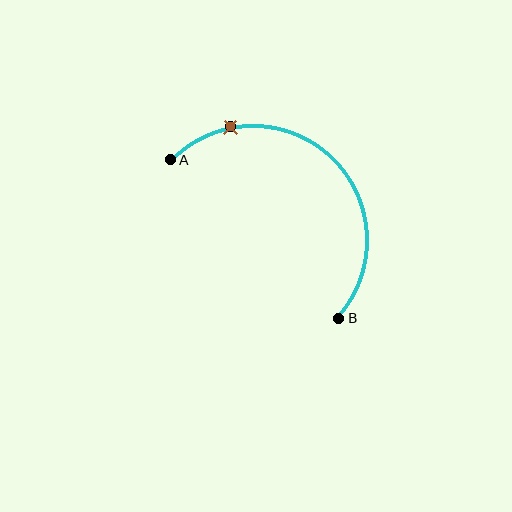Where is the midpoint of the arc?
The arc midpoint is the point on the curve farthest from the straight line joining A and B. It sits above and to the right of that line.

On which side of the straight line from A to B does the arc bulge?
The arc bulges above and to the right of the straight line connecting A and B.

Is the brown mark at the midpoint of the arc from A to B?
No. The brown mark lies on the arc but is closer to endpoint A. The arc midpoint would be at the point on the curve equidistant along the arc from both A and B.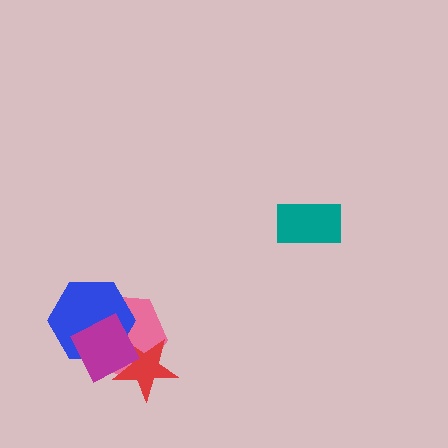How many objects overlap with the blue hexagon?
2 objects overlap with the blue hexagon.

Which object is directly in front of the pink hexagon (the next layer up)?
The red star is directly in front of the pink hexagon.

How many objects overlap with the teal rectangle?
0 objects overlap with the teal rectangle.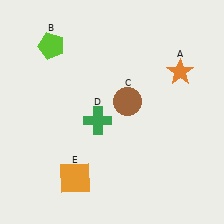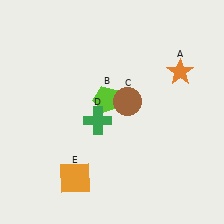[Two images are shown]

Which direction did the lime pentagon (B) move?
The lime pentagon (B) moved right.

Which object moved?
The lime pentagon (B) moved right.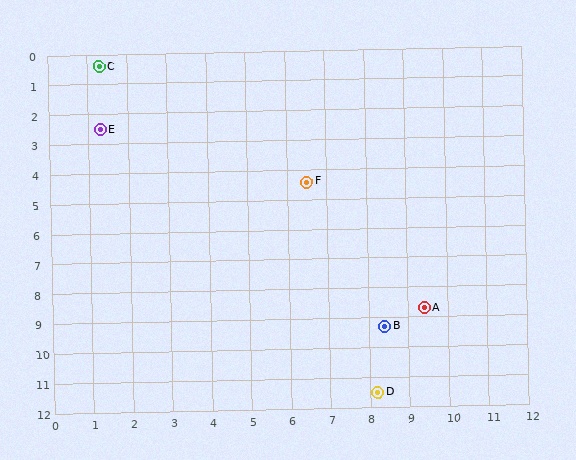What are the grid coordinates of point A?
Point A is at approximately (9.4, 8.7).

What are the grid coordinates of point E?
Point E is at approximately (1.3, 2.5).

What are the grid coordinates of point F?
Point F is at approximately (6.5, 4.4).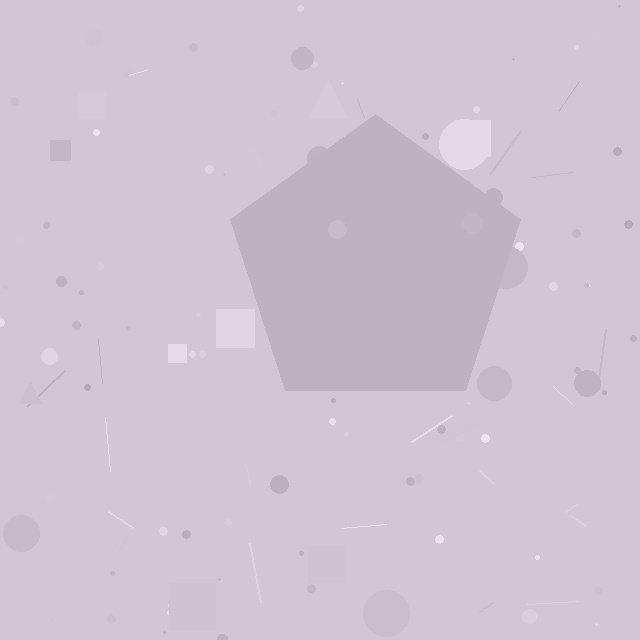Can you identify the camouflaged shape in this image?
The camouflaged shape is a pentagon.